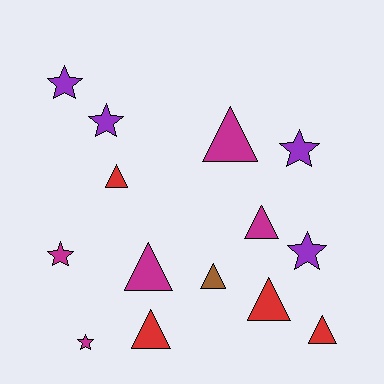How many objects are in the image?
There are 14 objects.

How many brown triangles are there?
There is 1 brown triangle.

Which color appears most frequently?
Magenta, with 5 objects.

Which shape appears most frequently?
Triangle, with 8 objects.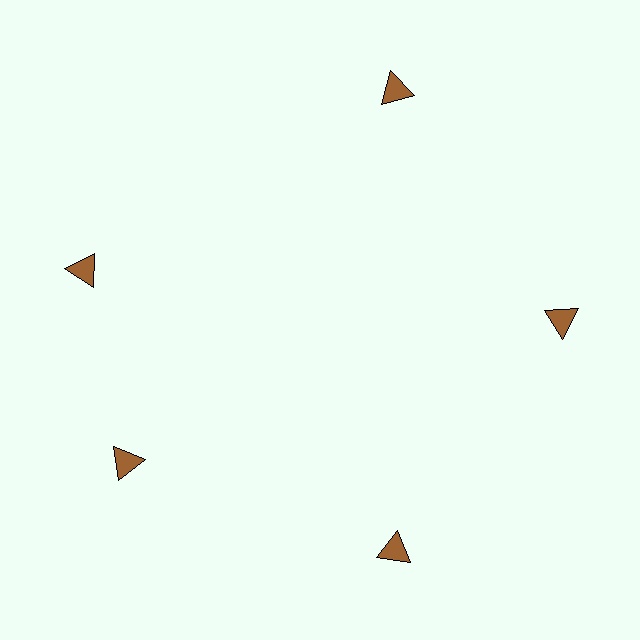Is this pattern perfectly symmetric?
No. The 5 brown triangles are arranged in a ring, but one element near the 10 o'clock position is rotated out of alignment along the ring, breaking the 5-fold rotational symmetry.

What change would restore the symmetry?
The symmetry would be restored by rotating it back into even spacing with its neighbors so that all 5 triangles sit at equal angles and equal distance from the center.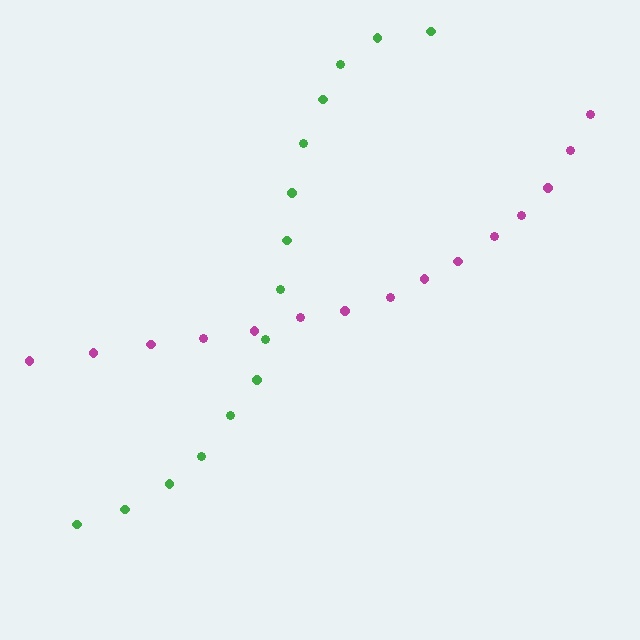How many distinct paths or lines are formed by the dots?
There are 2 distinct paths.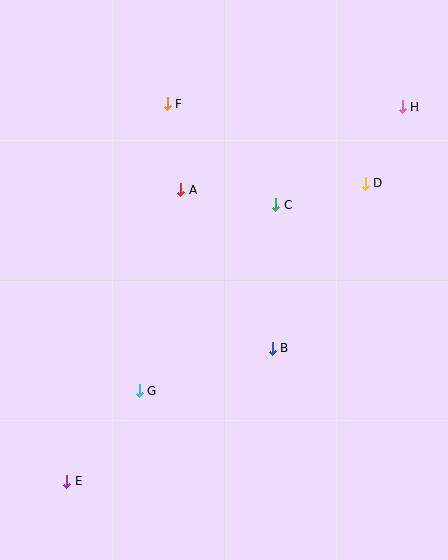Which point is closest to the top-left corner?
Point F is closest to the top-left corner.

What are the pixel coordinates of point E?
Point E is at (67, 481).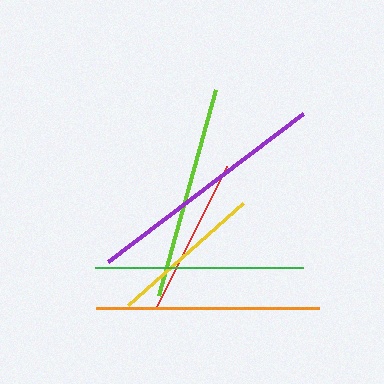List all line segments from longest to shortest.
From longest to shortest: purple, orange, lime, green, red, yellow.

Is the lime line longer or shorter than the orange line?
The orange line is longer than the lime line.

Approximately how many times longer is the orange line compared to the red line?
The orange line is approximately 1.4 times the length of the red line.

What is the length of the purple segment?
The purple segment is approximately 245 pixels long.